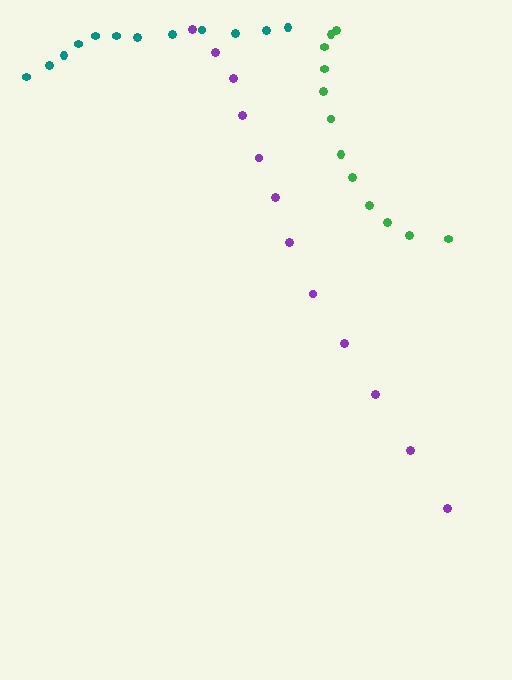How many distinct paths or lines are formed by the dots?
There are 3 distinct paths.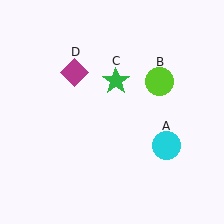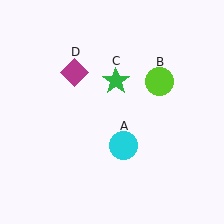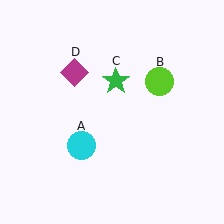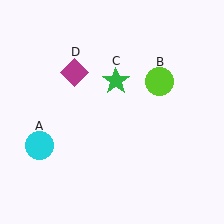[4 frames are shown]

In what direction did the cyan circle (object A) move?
The cyan circle (object A) moved left.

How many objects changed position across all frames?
1 object changed position: cyan circle (object A).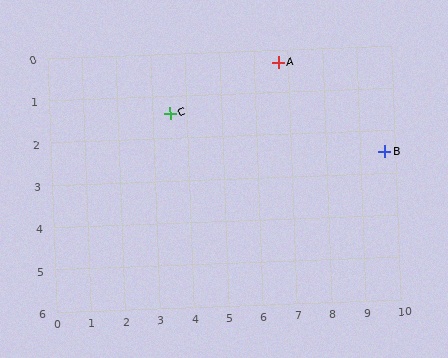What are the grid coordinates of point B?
Point B is at approximately (9.7, 2.5).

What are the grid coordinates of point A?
Point A is at approximately (6.7, 0.3).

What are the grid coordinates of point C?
Point C is at approximately (3.5, 1.4).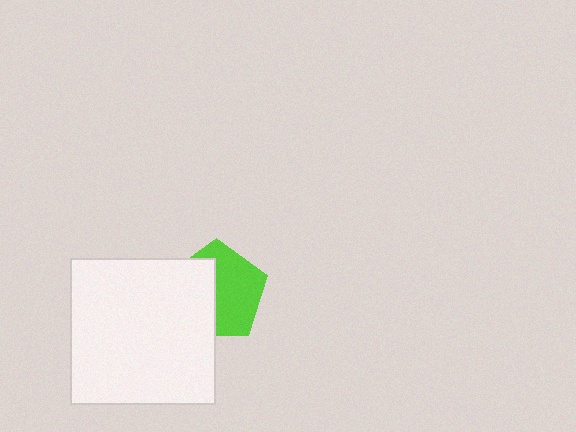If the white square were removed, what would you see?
You would see the complete lime pentagon.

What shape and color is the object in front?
The object in front is a white square.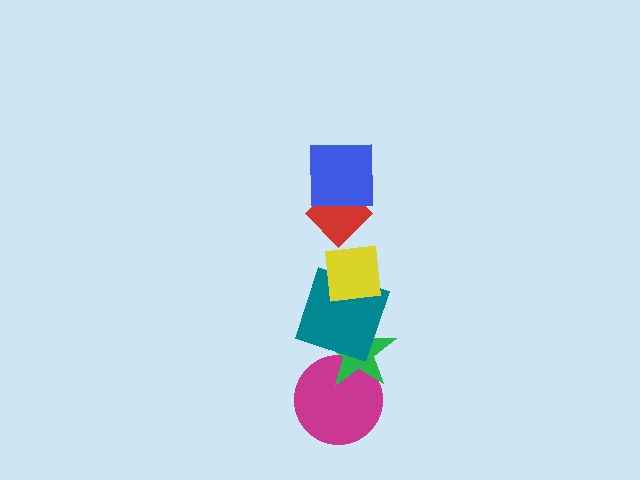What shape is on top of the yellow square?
The red diamond is on top of the yellow square.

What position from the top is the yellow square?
The yellow square is 3rd from the top.